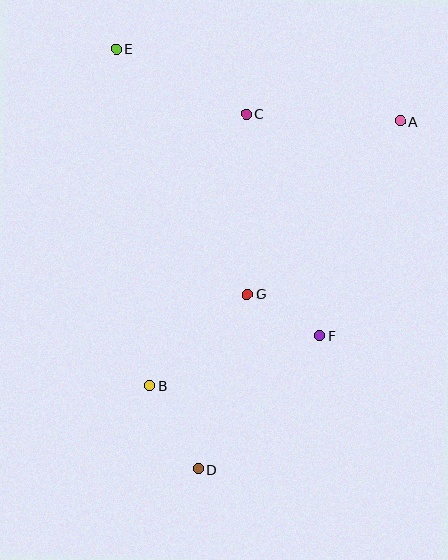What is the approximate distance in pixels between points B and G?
The distance between B and G is approximately 134 pixels.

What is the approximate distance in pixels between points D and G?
The distance between D and G is approximately 182 pixels.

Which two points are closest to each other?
Points F and G are closest to each other.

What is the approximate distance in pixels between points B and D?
The distance between B and D is approximately 97 pixels.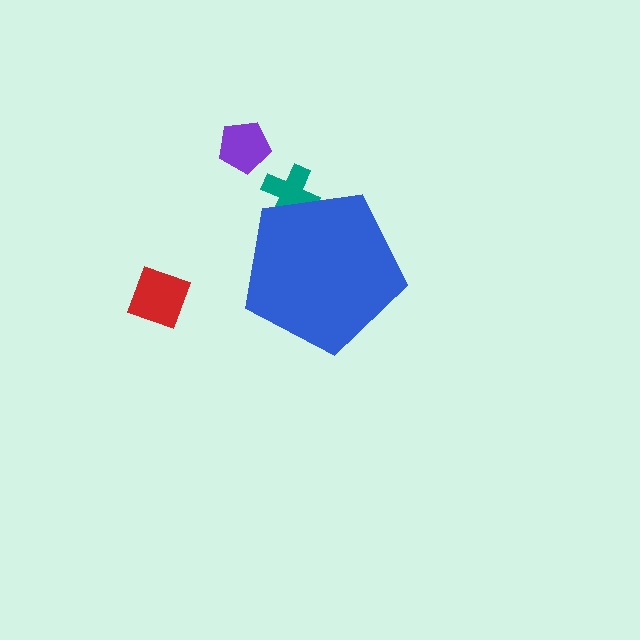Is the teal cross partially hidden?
Yes, the teal cross is partially hidden behind the blue pentagon.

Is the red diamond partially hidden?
No, the red diamond is fully visible.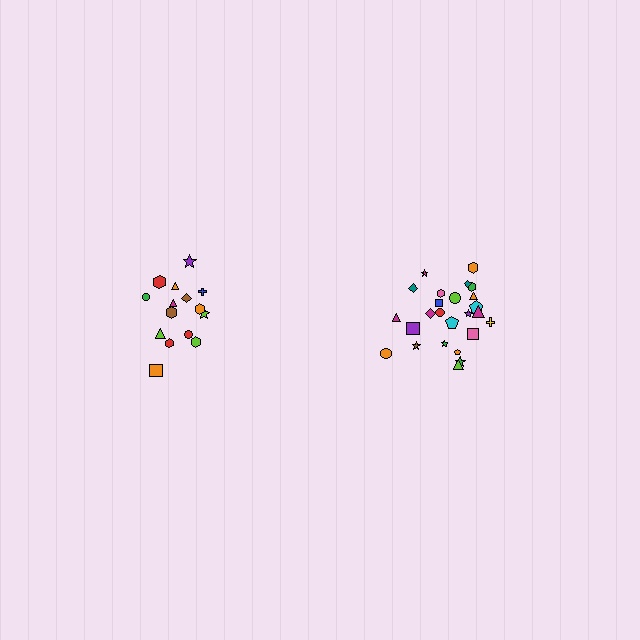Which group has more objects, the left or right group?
The right group.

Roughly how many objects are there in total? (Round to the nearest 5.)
Roughly 40 objects in total.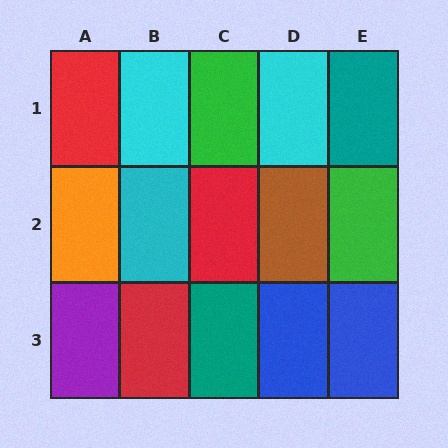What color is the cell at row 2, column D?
Brown.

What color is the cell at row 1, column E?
Teal.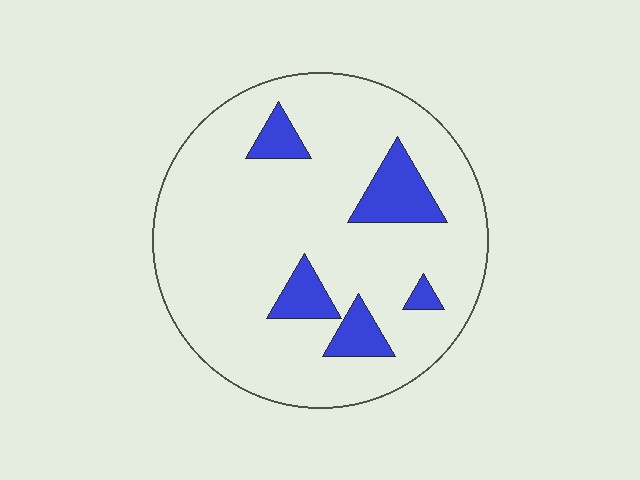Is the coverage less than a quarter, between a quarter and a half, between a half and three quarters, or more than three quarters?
Less than a quarter.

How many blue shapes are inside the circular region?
5.